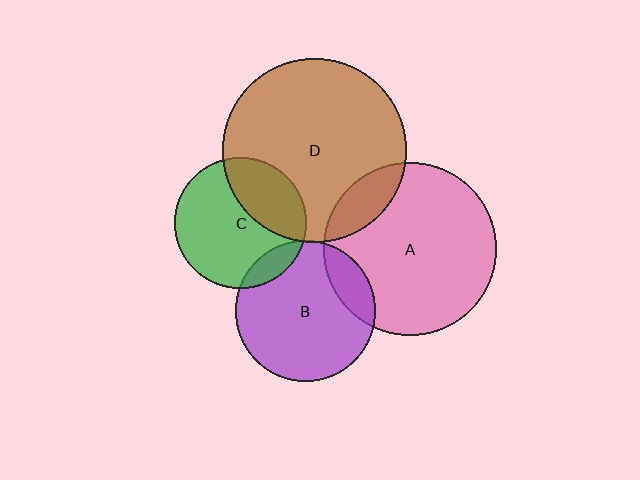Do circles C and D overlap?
Yes.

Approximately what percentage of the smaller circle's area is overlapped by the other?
Approximately 30%.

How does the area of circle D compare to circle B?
Approximately 1.7 times.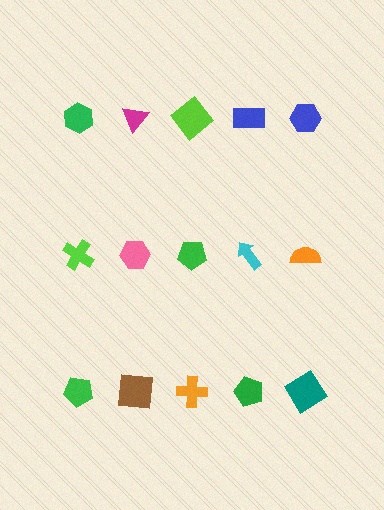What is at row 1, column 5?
A blue hexagon.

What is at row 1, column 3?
A lime diamond.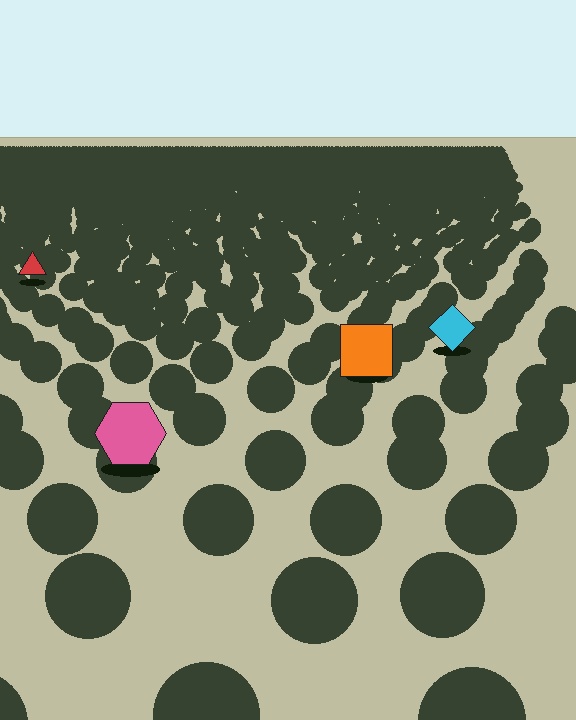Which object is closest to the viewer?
The pink hexagon is closest. The texture marks near it are larger and more spread out.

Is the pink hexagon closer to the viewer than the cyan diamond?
Yes. The pink hexagon is closer — you can tell from the texture gradient: the ground texture is coarser near it.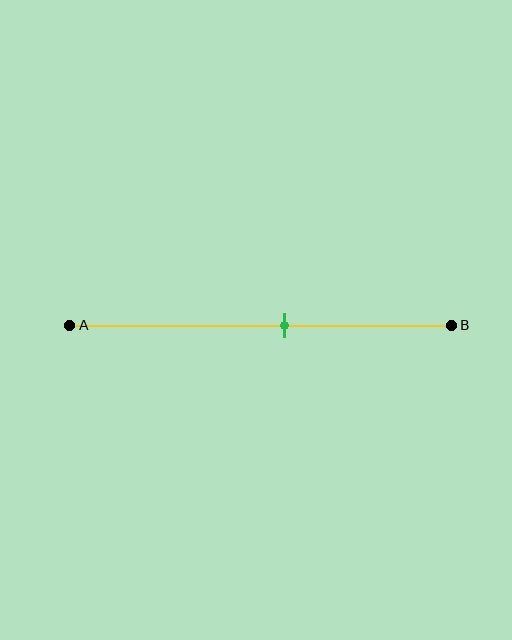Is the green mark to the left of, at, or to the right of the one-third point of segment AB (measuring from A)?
The green mark is to the right of the one-third point of segment AB.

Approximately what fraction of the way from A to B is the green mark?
The green mark is approximately 55% of the way from A to B.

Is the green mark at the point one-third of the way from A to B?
No, the mark is at about 55% from A, not at the 33% one-third point.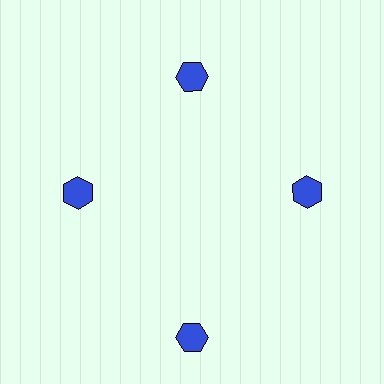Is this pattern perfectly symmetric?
No. The 4 blue hexagons are arranged in a ring, but one element near the 6 o'clock position is pushed outward from the center, breaking the 4-fold rotational symmetry.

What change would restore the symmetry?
The symmetry would be restored by moving it inward, back onto the ring so that all 4 hexagons sit at equal angles and equal distance from the center.